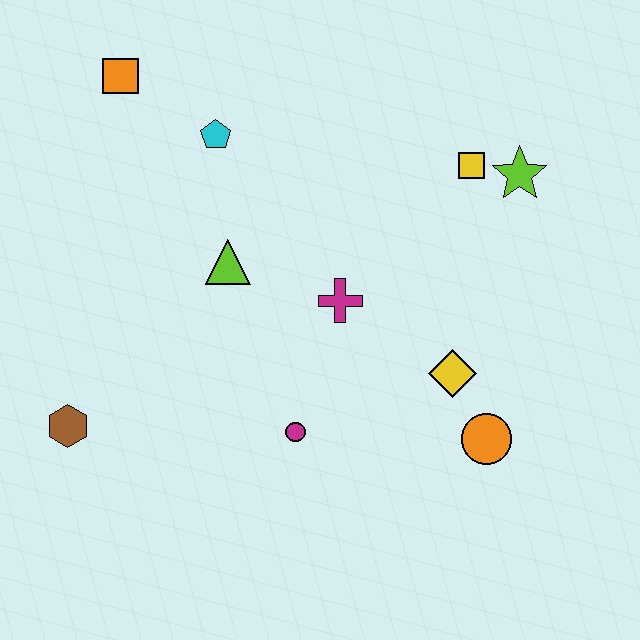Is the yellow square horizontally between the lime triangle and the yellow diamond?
No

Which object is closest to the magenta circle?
The magenta cross is closest to the magenta circle.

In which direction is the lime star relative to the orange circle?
The lime star is above the orange circle.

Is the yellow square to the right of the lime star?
No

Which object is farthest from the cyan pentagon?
The orange circle is farthest from the cyan pentagon.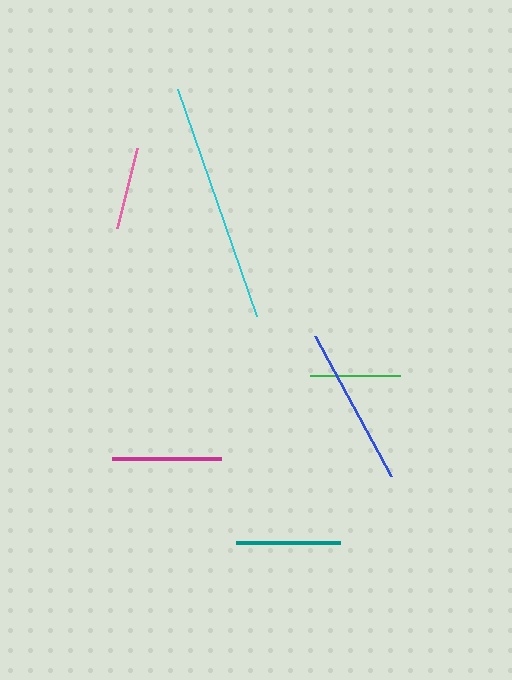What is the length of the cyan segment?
The cyan segment is approximately 240 pixels long.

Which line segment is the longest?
The cyan line is the longest at approximately 240 pixels.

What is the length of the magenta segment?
The magenta segment is approximately 109 pixels long.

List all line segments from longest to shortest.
From longest to shortest: cyan, blue, magenta, teal, green, pink.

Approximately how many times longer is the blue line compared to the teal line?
The blue line is approximately 1.5 times the length of the teal line.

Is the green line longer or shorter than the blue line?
The blue line is longer than the green line.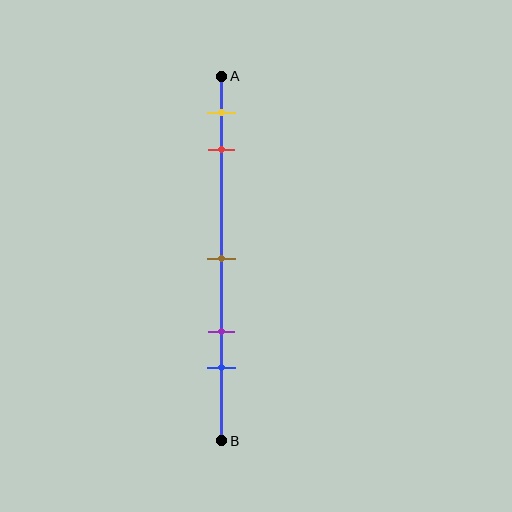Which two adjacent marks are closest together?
The yellow and red marks are the closest adjacent pair.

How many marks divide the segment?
There are 5 marks dividing the segment.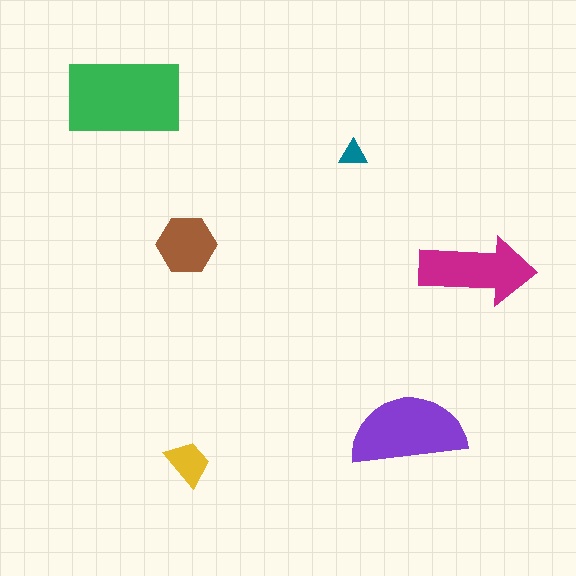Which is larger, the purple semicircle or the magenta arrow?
The purple semicircle.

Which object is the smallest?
The teal triangle.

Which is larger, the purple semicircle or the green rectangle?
The green rectangle.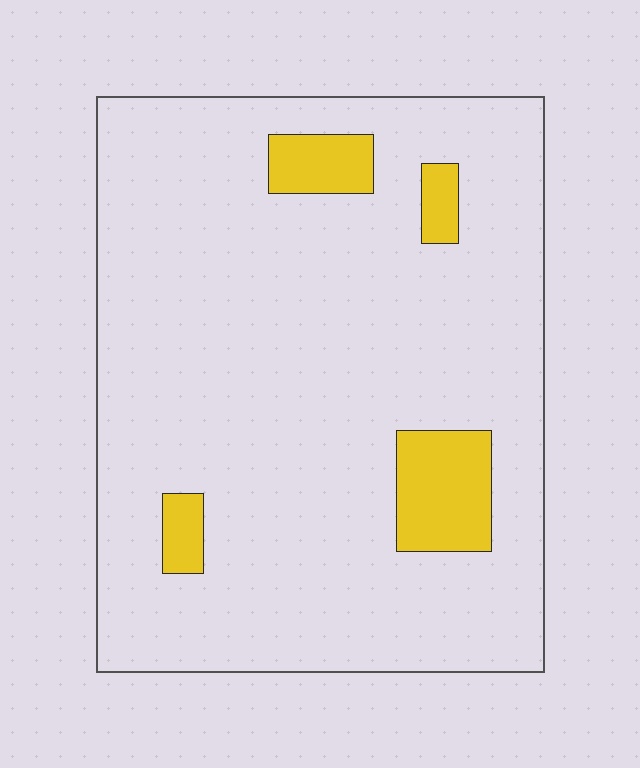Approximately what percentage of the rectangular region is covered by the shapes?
Approximately 10%.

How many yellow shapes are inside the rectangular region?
4.